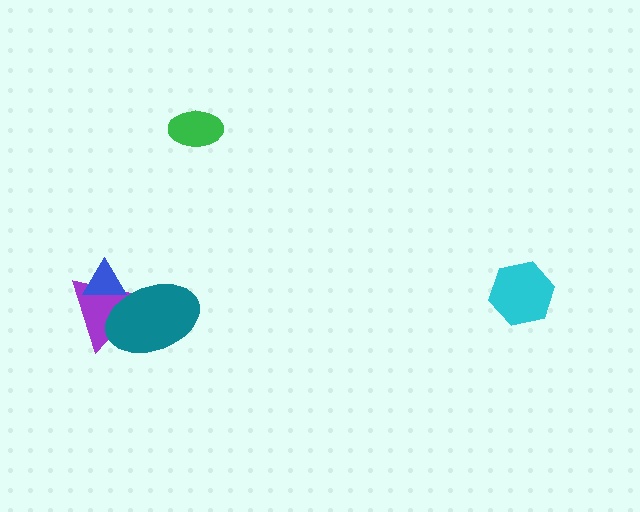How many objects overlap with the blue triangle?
2 objects overlap with the blue triangle.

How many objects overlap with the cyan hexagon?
0 objects overlap with the cyan hexagon.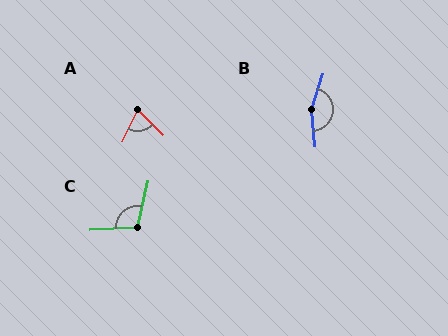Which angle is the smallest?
A, at approximately 71 degrees.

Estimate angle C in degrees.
Approximately 106 degrees.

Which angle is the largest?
B, at approximately 157 degrees.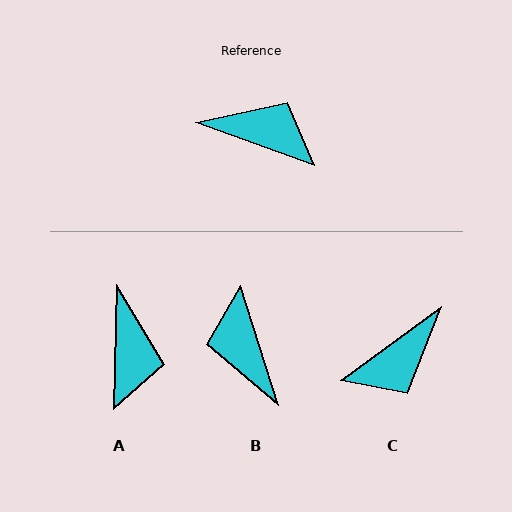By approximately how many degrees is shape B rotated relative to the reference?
Approximately 127 degrees counter-clockwise.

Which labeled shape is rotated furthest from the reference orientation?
B, about 127 degrees away.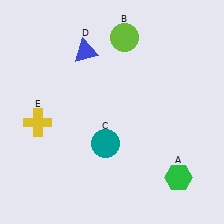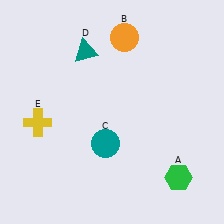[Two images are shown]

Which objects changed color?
B changed from lime to orange. D changed from blue to teal.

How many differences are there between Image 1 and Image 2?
There are 2 differences between the two images.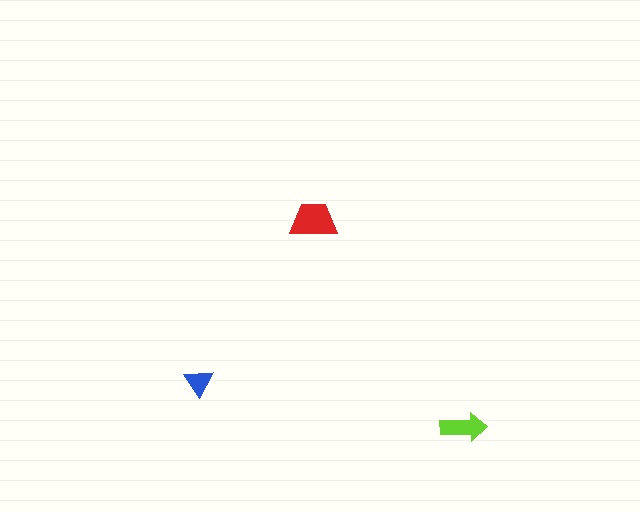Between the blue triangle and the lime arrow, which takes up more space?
The lime arrow.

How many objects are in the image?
There are 3 objects in the image.